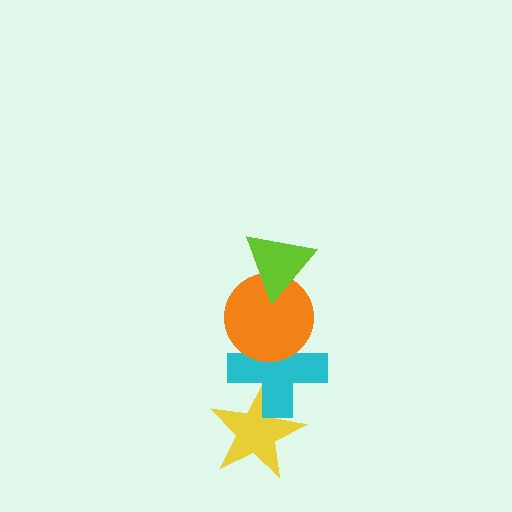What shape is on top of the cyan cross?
The orange circle is on top of the cyan cross.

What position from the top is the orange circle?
The orange circle is 2nd from the top.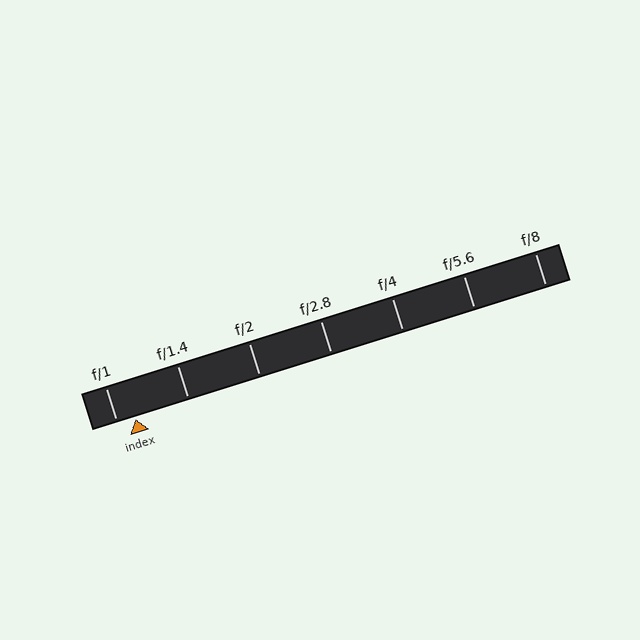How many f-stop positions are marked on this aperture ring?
There are 7 f-stop positions marked.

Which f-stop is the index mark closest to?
The index mark is closest to f/1.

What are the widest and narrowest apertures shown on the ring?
The widest aperture shown is f/1 and the narrowest is f/8.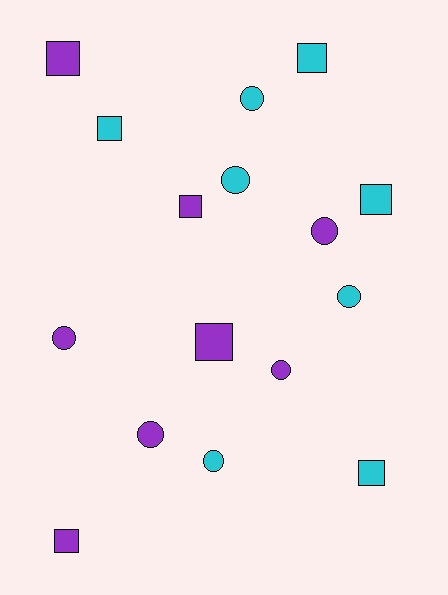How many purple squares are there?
There are 4 purple squares.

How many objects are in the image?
There are 16 objects.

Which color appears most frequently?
Cyan, with 8 objects.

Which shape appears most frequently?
Square, with 8 objects.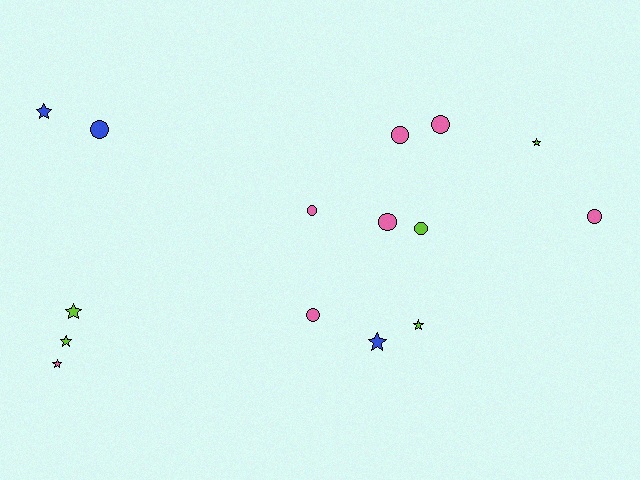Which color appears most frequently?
Pink, with 7 objects.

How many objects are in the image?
There are 15 objects.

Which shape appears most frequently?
Circle, with 8 objects.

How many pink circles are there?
There are 6 pink circles.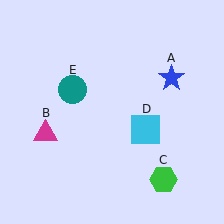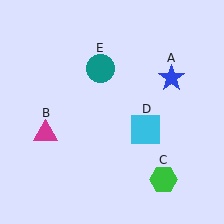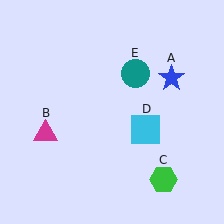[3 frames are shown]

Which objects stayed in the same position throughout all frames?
Blue star (object A) and magenta triangle (object B) and green hexagon (object C) and cyan square (object D) remained stationary.